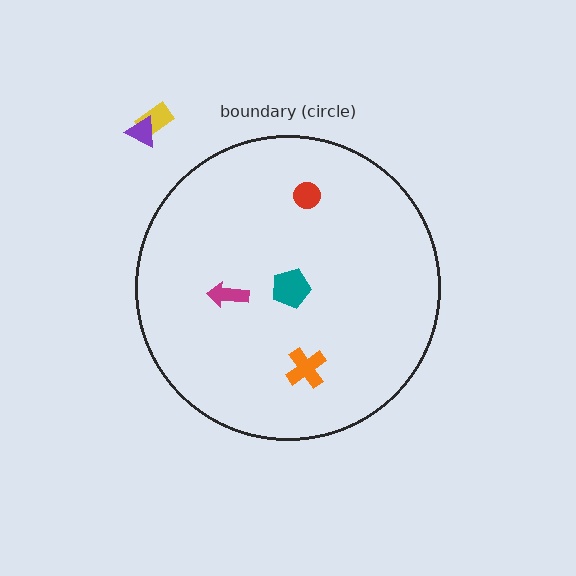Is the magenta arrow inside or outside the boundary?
Inside.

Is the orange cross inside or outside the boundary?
Inside.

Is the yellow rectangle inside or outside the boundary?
Outside.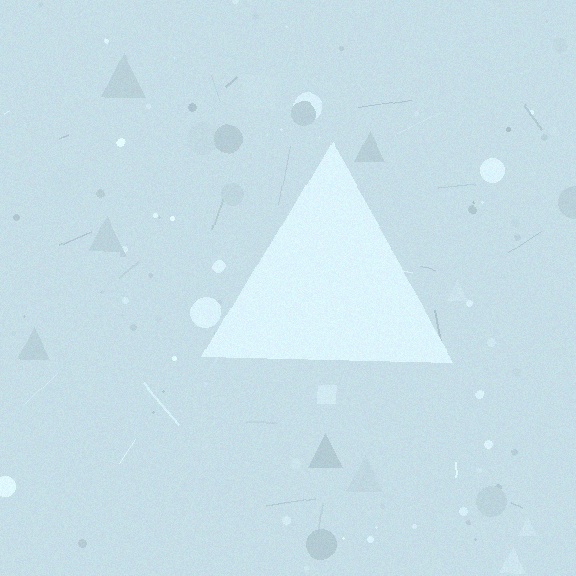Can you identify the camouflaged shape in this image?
The camouflaged shape is a triangle.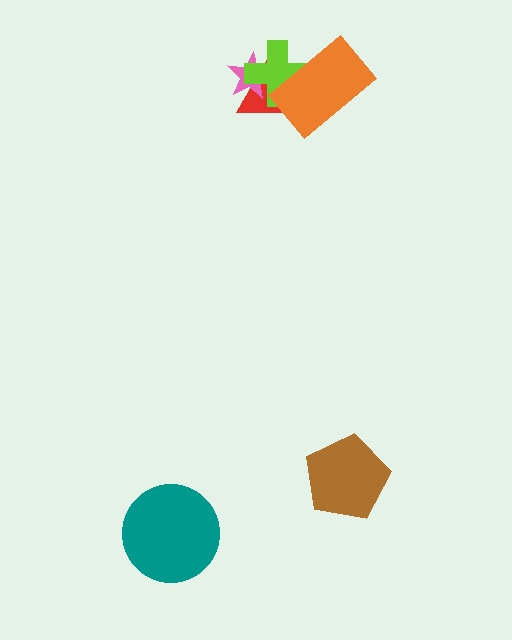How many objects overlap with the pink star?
2 objects overlap with the pink star.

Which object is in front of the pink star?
The lime cross is in front of the pink star.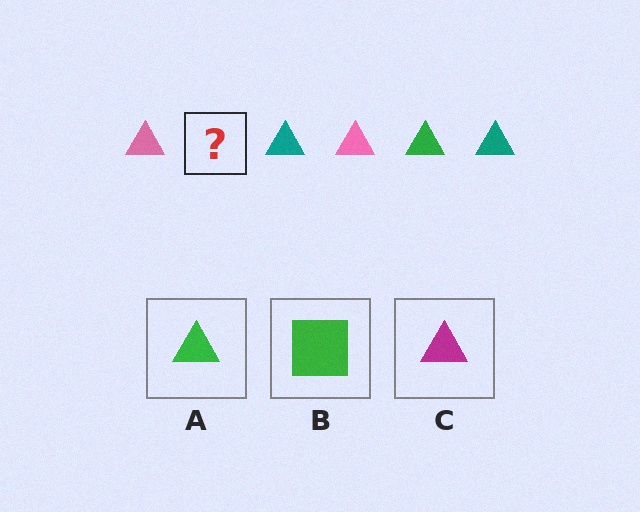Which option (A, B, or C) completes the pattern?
A.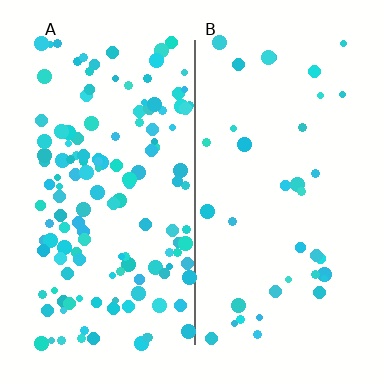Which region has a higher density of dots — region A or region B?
A (the left).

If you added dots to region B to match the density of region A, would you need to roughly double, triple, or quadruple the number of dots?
Approximately quadruple.